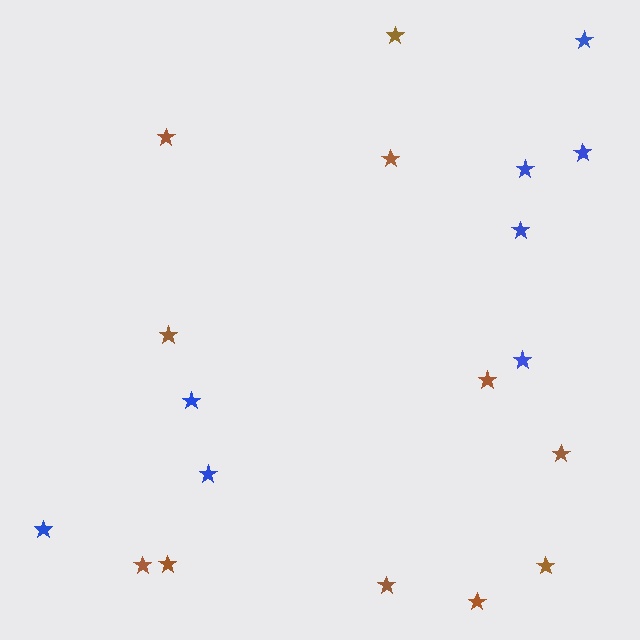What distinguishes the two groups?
There are 2 groups: one group of blue stars (8) and one group of brown stars (11).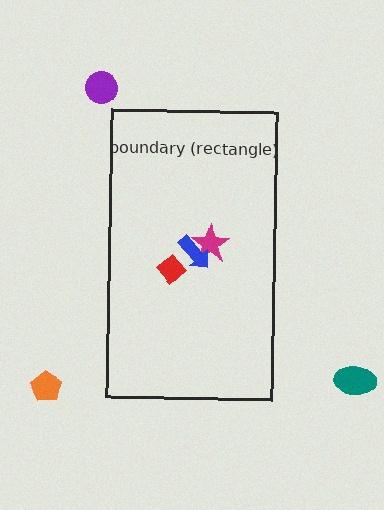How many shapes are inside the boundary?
3 inside, 3 outside.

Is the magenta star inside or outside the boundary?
Inside.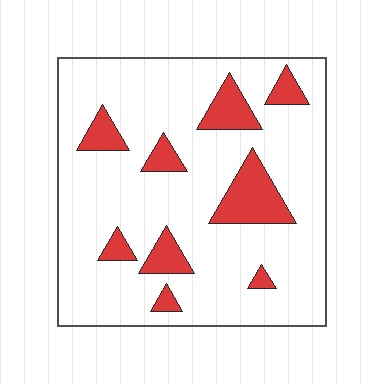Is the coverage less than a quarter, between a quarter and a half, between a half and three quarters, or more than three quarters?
Less than a quarter.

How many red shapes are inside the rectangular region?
9.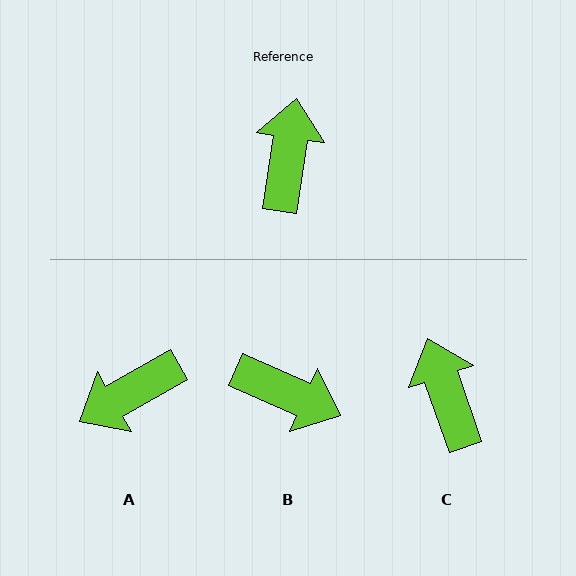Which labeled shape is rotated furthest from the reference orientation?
A, about 128 degrees away.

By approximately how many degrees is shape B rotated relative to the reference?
Approximately 106 degrees clockwise.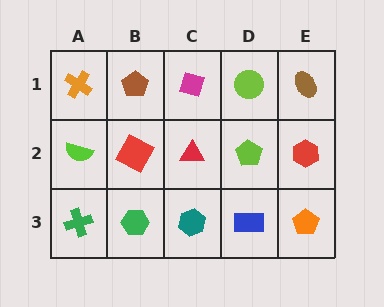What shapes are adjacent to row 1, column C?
A red triangle (row 2, column C), a brown pentagon (row 1, column B), a lime circle (row 1, column D).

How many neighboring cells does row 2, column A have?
3.